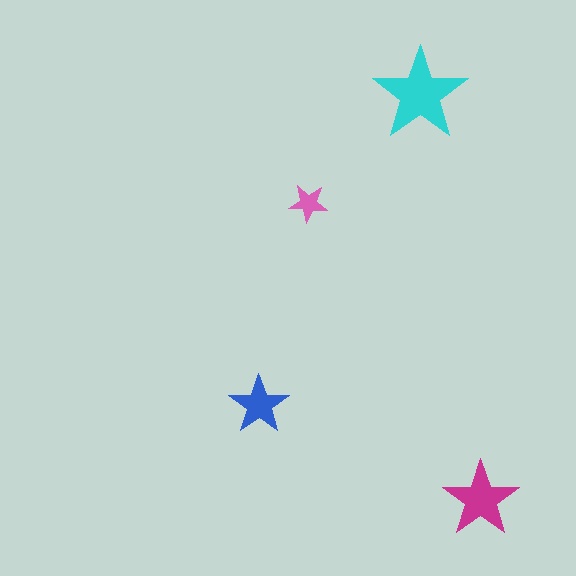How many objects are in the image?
There are 4 objects in the image.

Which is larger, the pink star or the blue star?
The blue one.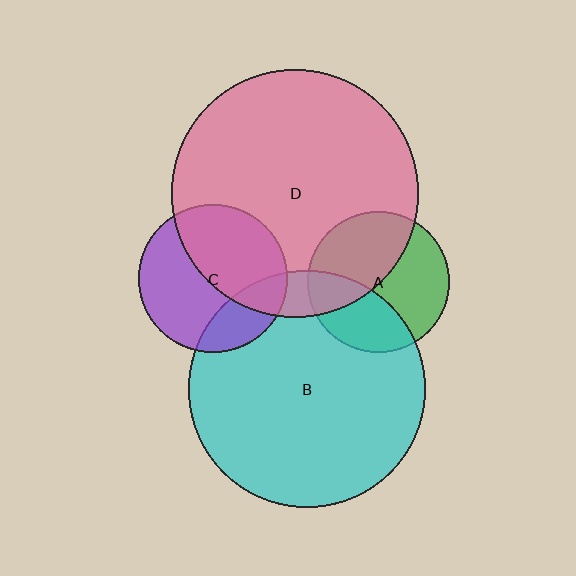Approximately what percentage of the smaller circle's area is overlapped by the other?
Approximately 35%.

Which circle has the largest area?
Circle D (pink).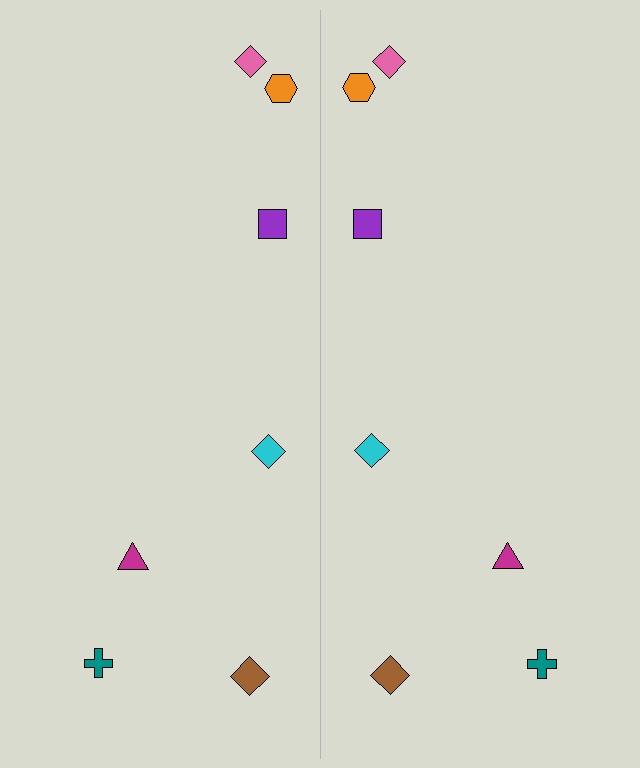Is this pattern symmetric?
Yes, this pattern has bilateral (reflection) symmetry.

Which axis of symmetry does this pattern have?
The pattern has a vertical axis of symmetry running through the center of the image.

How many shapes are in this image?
There are 14 shapes in this image.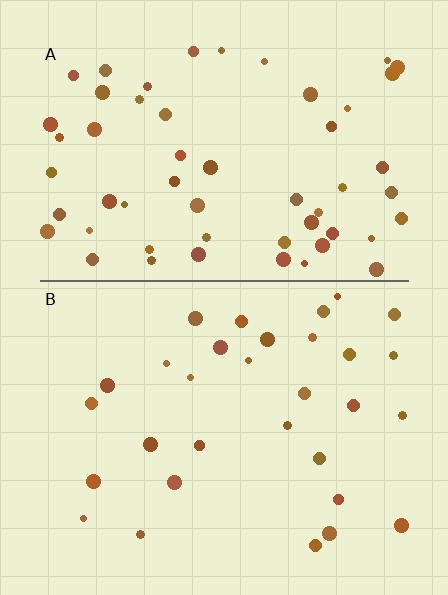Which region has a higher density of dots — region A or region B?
A (the top).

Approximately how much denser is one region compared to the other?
Approximately 1.8× — region A over region B.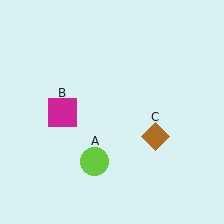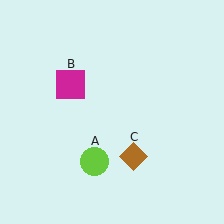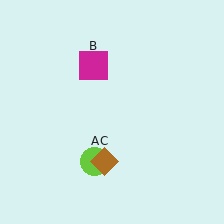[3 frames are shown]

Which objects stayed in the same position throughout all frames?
Lime circle (object A) remained stationary.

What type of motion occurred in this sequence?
The magenta square (object B), brown diamond (object C) rotated clockwise around the center of the scene.